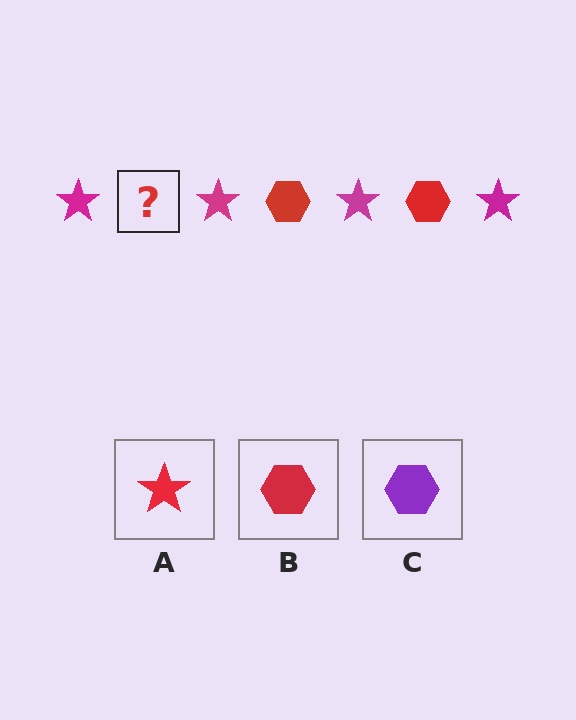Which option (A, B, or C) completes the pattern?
B.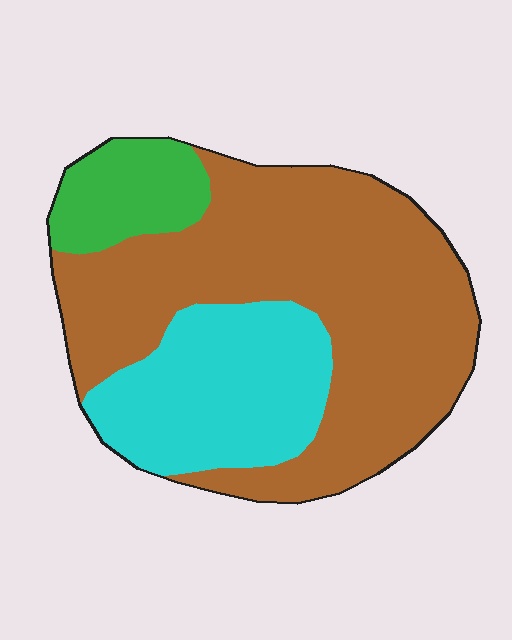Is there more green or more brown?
Brown.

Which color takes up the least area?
Green, at roughly 10%.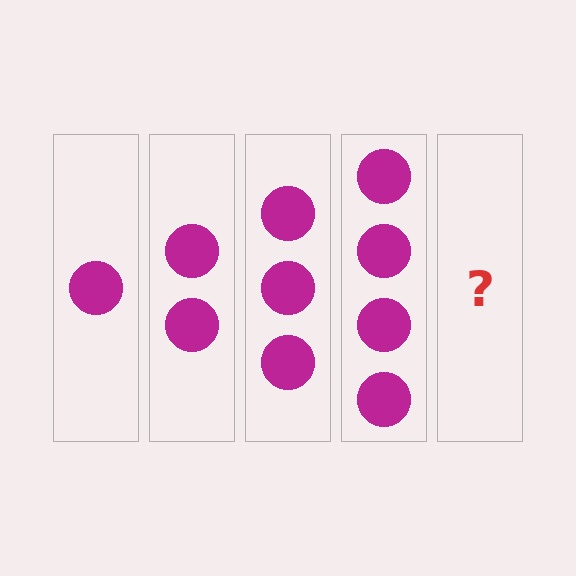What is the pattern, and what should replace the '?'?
The pattern is that each step adds one more circle. The '?' should be 5 circles.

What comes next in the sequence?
The next element should be 5 circles.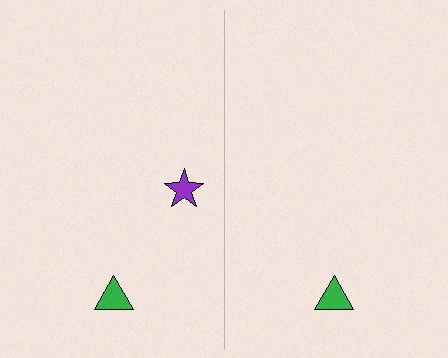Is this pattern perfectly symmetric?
No, the pattern is not perfectly symmetric. A purple star is missing from the right side.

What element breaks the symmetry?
A purple star is missing from the right side.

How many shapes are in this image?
There are 3 shapes in this image.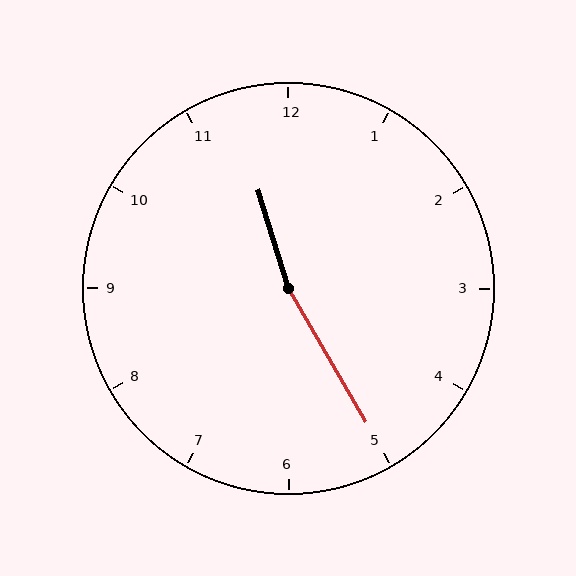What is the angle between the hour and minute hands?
Approximately 168 degrees.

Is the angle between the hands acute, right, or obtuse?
It is obtuse.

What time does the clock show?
11:25.